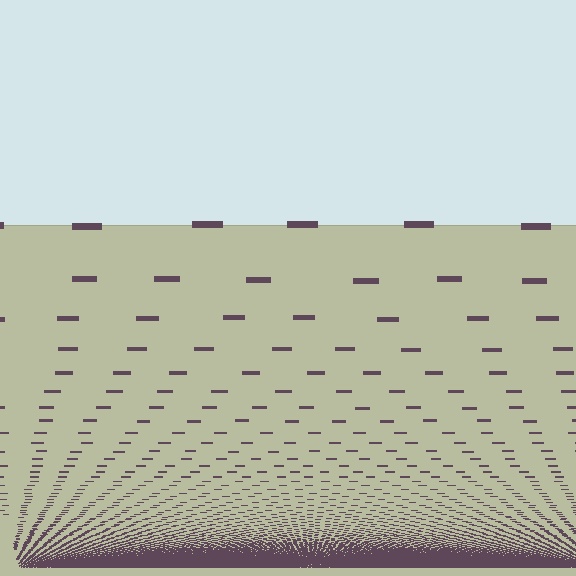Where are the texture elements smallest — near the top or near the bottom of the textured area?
Near the bottom.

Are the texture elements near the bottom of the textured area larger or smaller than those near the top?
Smaller. The gradient is inverted — elements near the bottom are smaller and denser.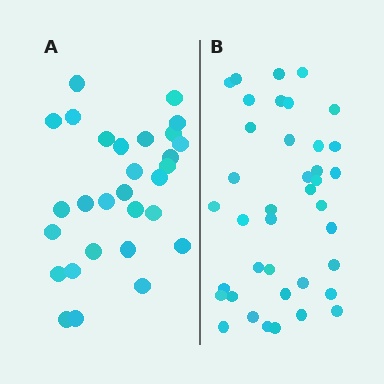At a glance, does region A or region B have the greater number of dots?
Region B (the right region) has more dots.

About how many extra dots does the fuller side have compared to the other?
Region B has roughly 10 or so more dots than region A.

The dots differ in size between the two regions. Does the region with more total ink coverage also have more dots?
No. Region A has more total ink coverage because its dots are larger, but region B actually contains more individual dots. Total area can be misleading — the number of items is what matters here.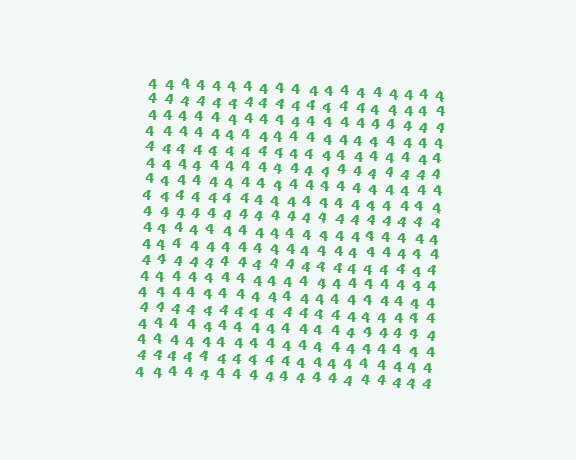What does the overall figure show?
The overall figure shows a square.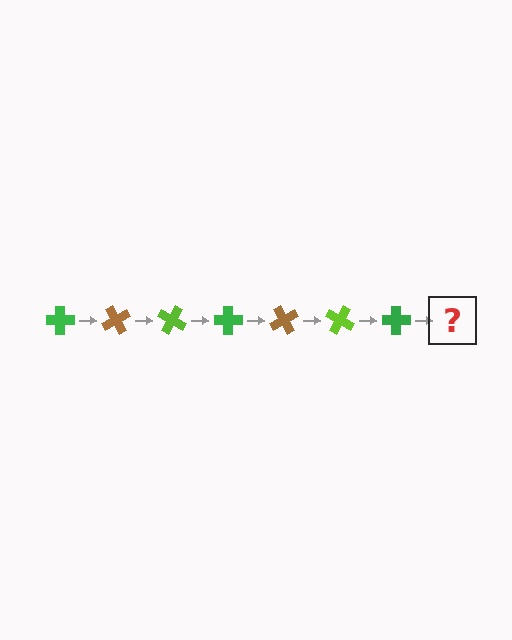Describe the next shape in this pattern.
It should be a brown cross, rotated 420 degrees from the start.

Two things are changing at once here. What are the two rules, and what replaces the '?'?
The two rules are that it rotates 60 degrees each step and the color cycles through green, brown, and lime. The '?' should be a brown cross, rotated 420 degrees from the start.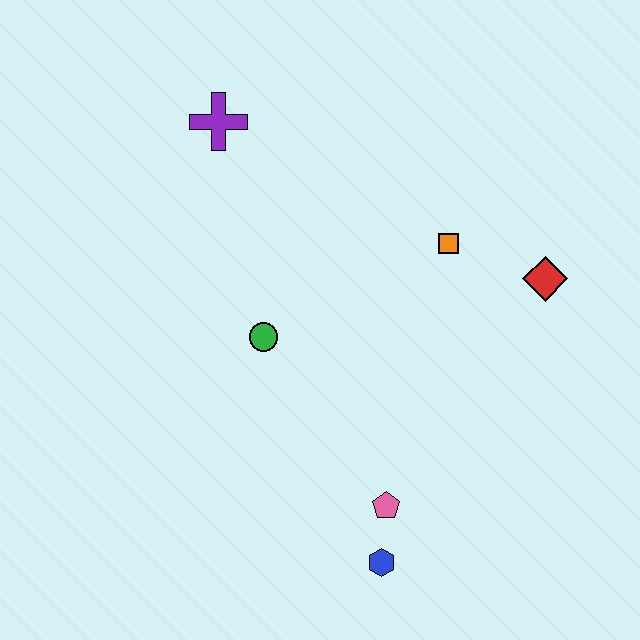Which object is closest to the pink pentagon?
The blue hexagon is closest to the pink pentagon.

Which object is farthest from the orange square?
The blue hexagon is farthest from the orange square.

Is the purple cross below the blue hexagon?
No